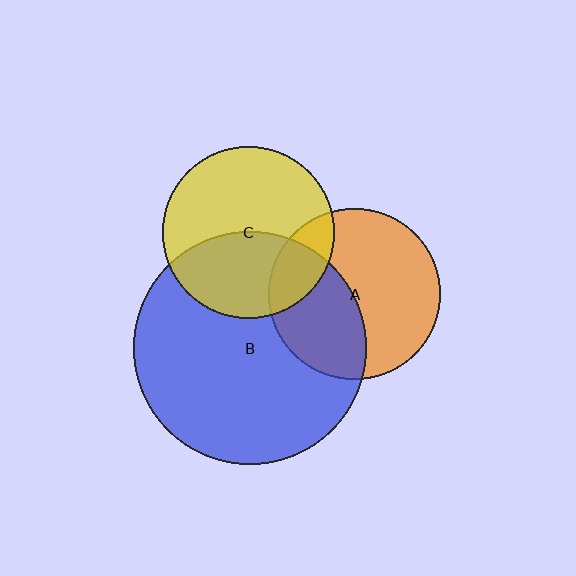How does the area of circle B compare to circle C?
Approximately 1.8 times.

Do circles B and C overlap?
Yes.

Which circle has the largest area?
Circle B (blue).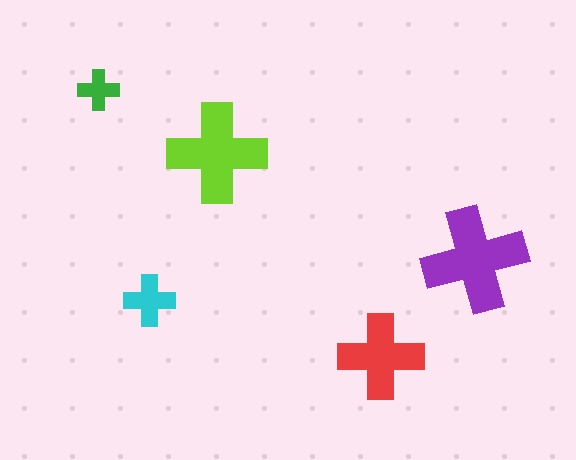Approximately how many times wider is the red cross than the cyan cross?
About 1.5 times wider.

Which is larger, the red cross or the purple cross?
The purple one.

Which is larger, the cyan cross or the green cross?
The cyan one.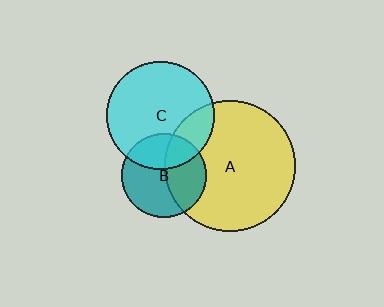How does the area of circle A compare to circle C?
Approximately 1.5 times.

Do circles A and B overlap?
Yes.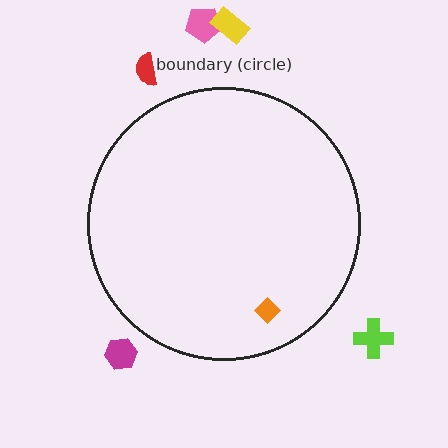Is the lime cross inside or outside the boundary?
Outside.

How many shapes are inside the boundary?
1 inside, 5 outside.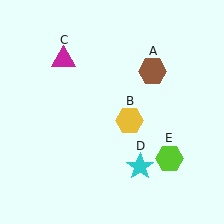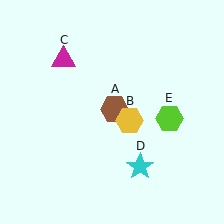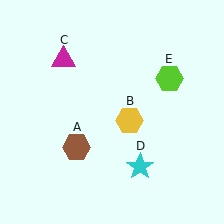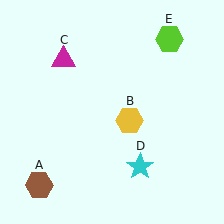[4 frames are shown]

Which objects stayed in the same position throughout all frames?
Yellow hexagon (object B) and magenta triangle (object C) and cyan star (object D) remained stationary.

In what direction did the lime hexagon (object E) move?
The lime hexagon (object E) moved up.